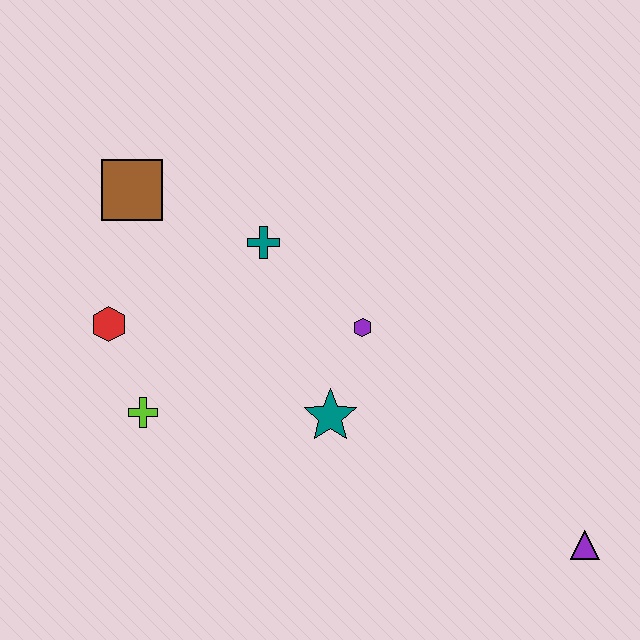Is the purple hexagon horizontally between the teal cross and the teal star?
No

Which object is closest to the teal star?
The purple hexagon is closest to the teal star.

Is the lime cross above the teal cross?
No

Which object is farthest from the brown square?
The purple triangle is farthest from the brown square.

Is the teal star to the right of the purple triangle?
No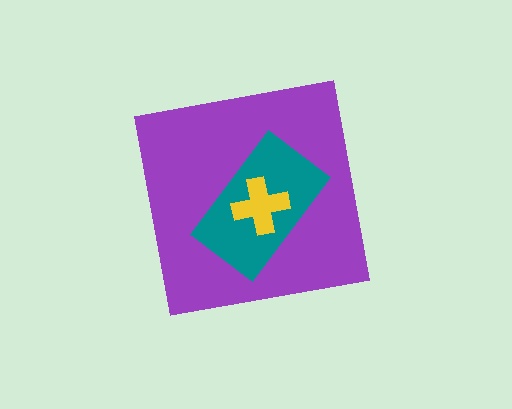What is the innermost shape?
The yellow cross.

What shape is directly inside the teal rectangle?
The yellow cross.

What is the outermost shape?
The purple square.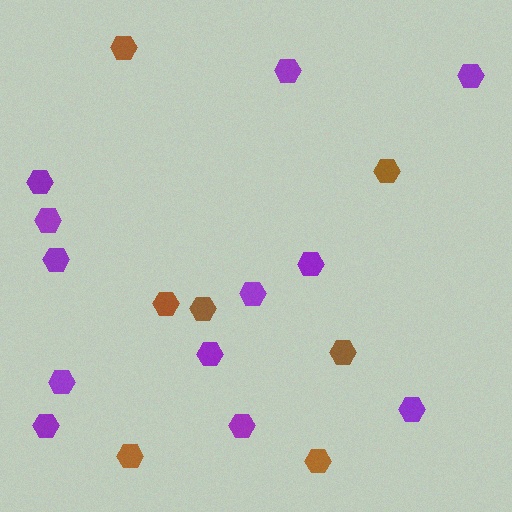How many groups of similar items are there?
There are 2 groups: one group of brown hexagons (7) and one group of purple hexagons (12).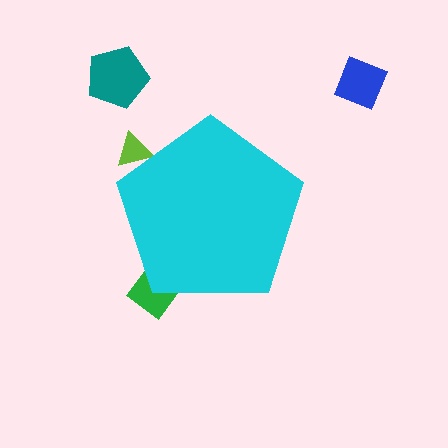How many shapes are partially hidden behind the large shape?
2 shapes are partially hidden.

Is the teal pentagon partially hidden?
No, the teal pentagon is fully visible.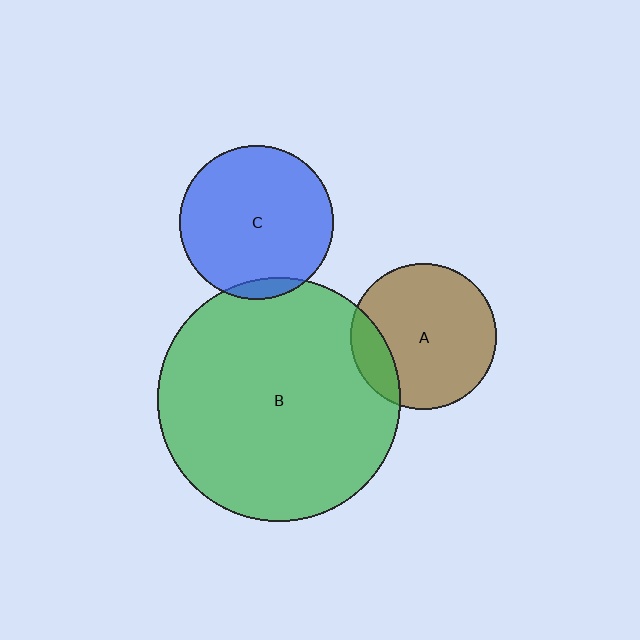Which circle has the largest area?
Circle B (green).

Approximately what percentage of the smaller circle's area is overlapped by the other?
Approximately 15%.